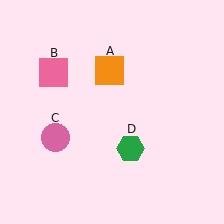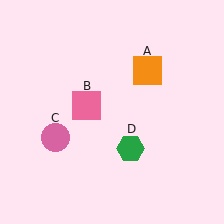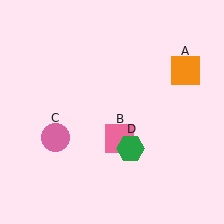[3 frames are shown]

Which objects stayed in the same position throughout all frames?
Pink circle (object C) and green hexagon (object D) remained stationary.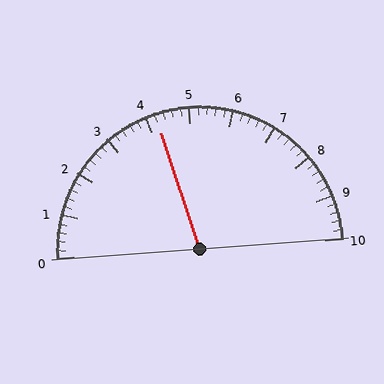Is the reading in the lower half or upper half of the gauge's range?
The reading is in the lower half of the range (0 to 10).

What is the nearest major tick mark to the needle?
The nearest major tick mark is 4.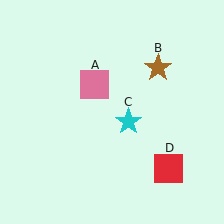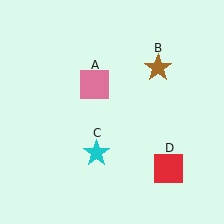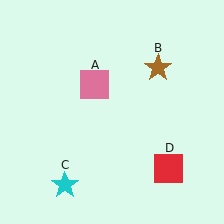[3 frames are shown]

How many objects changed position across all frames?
1 object changed position: cyan star (object C).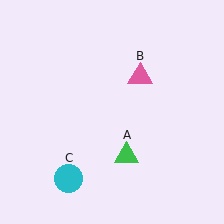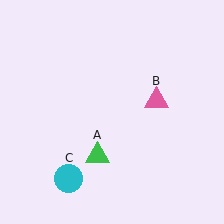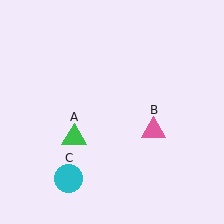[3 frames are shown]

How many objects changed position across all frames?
2 objects changed position: green triangle (object A), pink triangle (object B).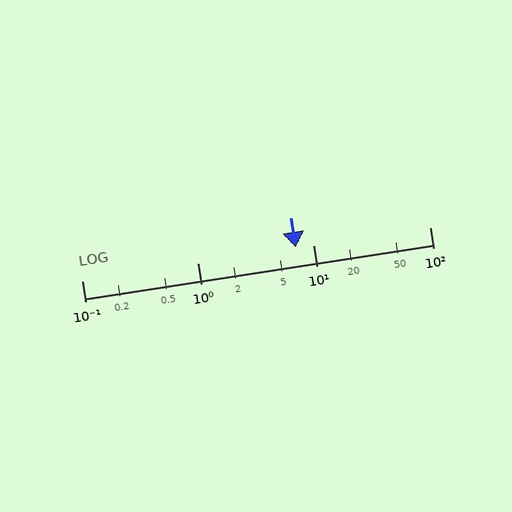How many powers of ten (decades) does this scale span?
The scale spans 3 decades, from 0.1 to 100.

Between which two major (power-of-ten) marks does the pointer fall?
The pointer is between 1 and 10.